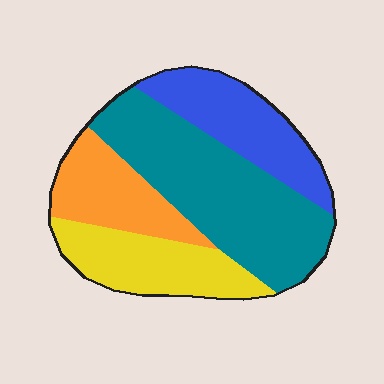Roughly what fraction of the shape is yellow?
Yellow takes up about one fifth (1/5) of the shape.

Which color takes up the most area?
Teal, at roughly 40%.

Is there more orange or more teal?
Teal.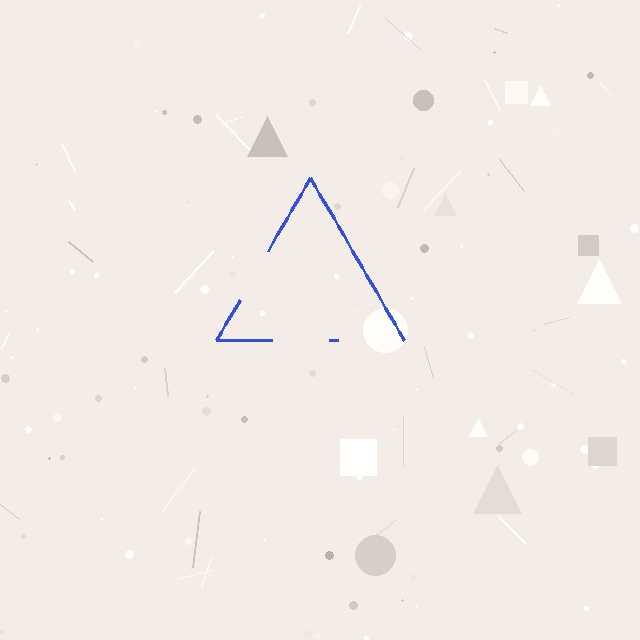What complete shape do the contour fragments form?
The contour fragments form a triangle.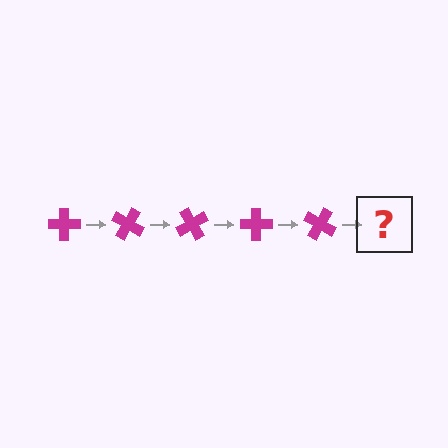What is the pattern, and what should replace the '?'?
The pattern is that the cross rotates 30 degrees each step. The '?' should be a magenta cross rotated 150 degrees.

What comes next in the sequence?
The next element should be a magenta cross rotated 150 degrees.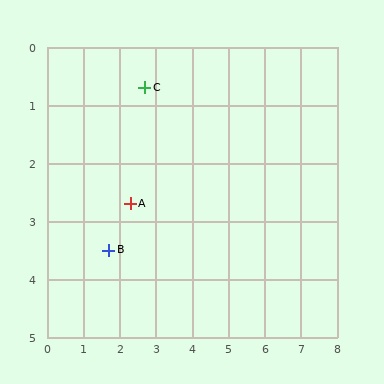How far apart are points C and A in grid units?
Points C and A are about 2.0 grid units apart.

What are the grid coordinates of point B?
Point B is at approximately (1.7, 3.5).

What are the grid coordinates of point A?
Point A is at approximately (2.3, 2.7).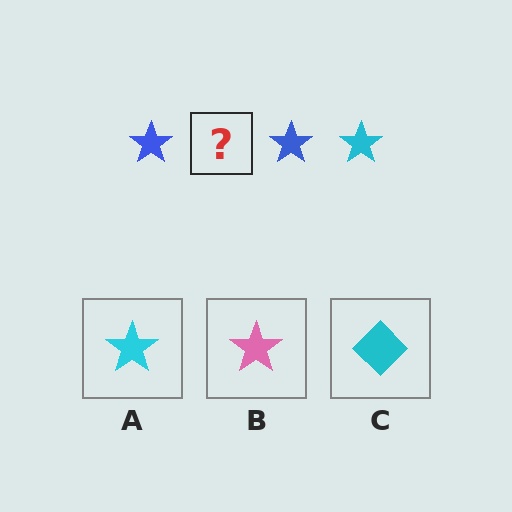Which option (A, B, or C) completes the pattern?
A.